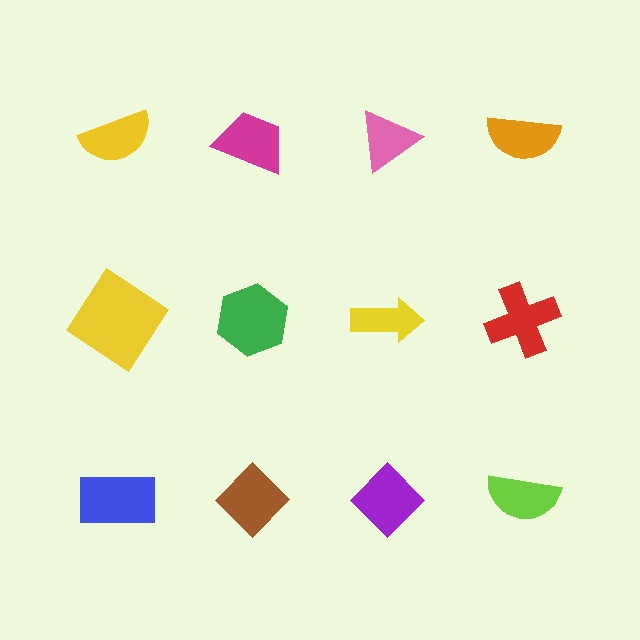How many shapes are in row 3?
4 shapes.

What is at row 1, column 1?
A yellow semicircle.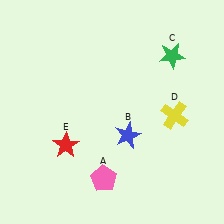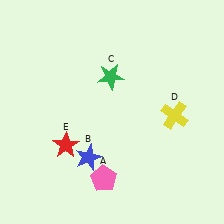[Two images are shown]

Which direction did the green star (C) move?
The green star (C) moved left.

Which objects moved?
The objects that moved are: the blue star (B), the green star (C).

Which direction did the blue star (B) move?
The blue star (B) moved left.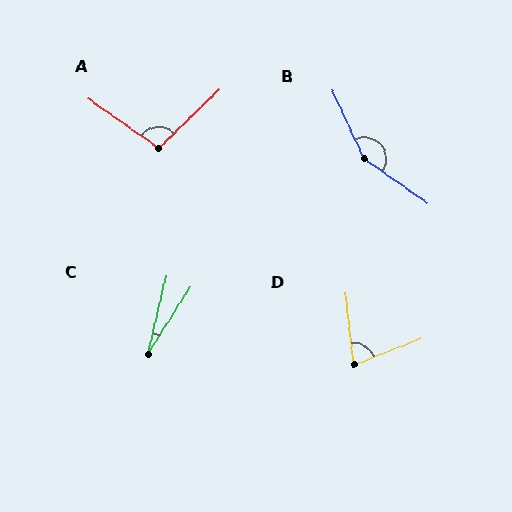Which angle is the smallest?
C, at approximately 19 degrees.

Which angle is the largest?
B, at approximately 149 degrees.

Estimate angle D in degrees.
Approximately 75 degrees.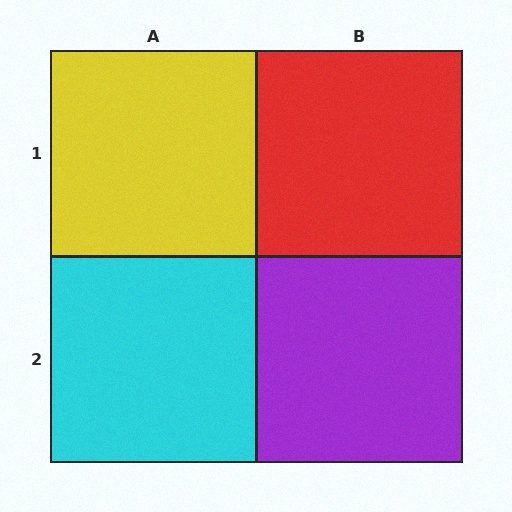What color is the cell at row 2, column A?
Cyan.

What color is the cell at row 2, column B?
Purple.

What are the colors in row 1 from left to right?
Yellow, red.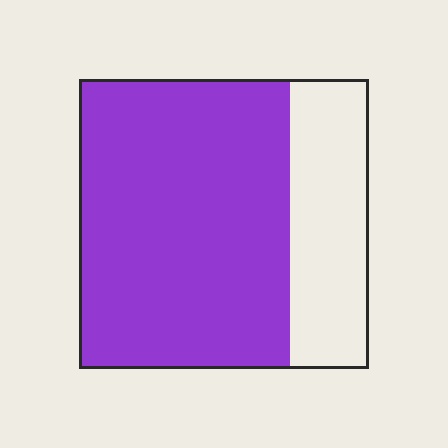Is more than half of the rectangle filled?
Yes.